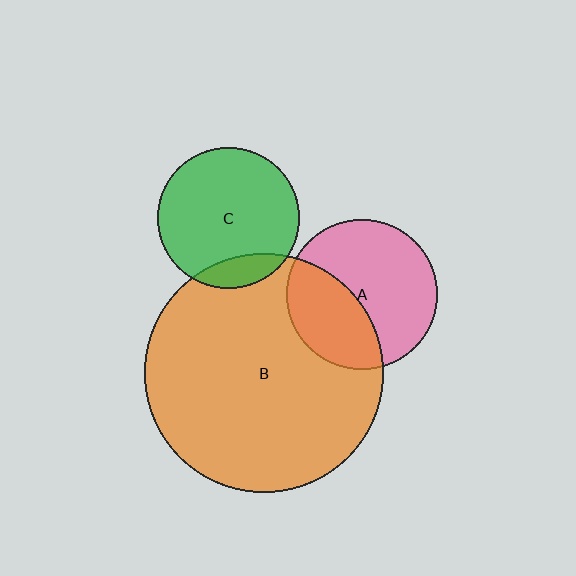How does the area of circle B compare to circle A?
Approximately 2.5 times.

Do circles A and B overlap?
Yes.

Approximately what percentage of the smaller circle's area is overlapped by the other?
Approximately 40%.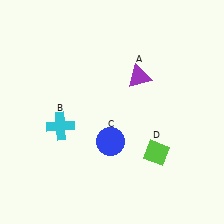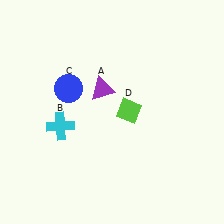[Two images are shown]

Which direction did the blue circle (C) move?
The blue circle (C) moved up.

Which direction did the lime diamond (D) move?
The lime diamond (D) moved up.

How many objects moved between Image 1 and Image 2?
3 objects moved between the two images.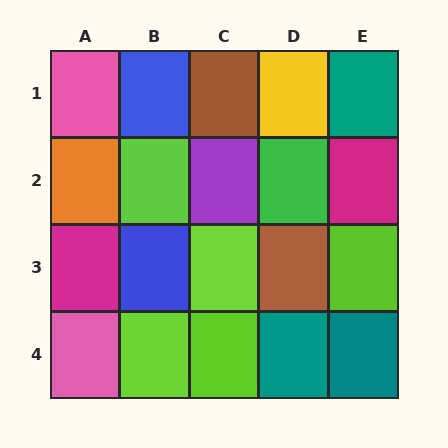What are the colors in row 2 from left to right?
Orange, lime, purple, green, magenta.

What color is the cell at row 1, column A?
Pink.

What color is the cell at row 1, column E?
Teal.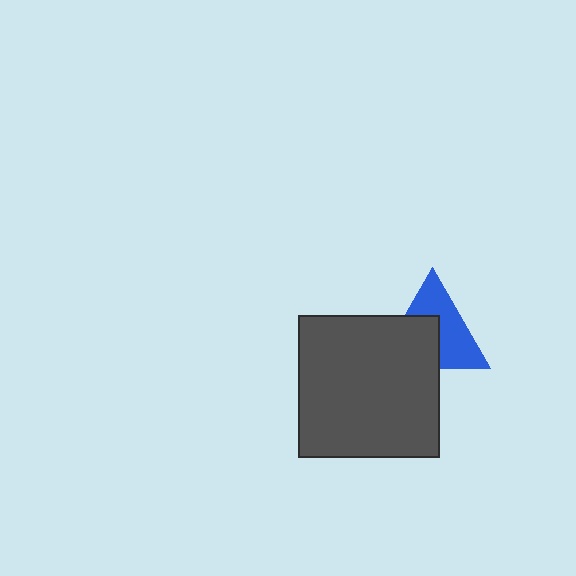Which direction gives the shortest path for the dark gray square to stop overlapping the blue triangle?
Moving toward the lower-left gives the shortest separation.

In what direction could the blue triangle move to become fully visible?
The blue triangle could move toward the upper-right. That would shift it out from behind the dark gray square entirely.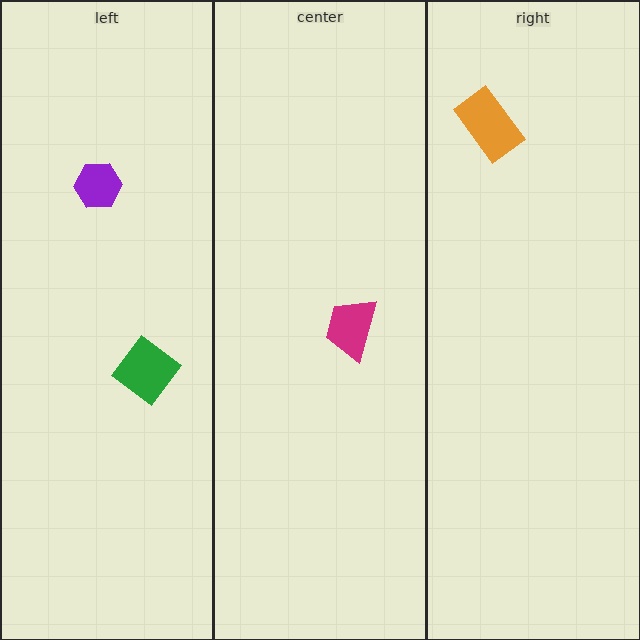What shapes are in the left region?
The green diamond, the purple hexagon.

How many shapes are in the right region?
1.